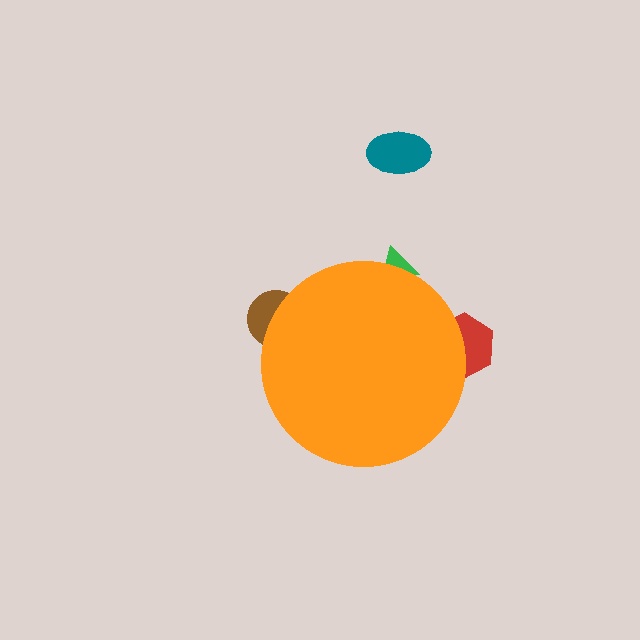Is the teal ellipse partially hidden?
No, the teal ellipse is fully visible.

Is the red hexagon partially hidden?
Yes, the red hexagon is partially hidden behind the orange circle.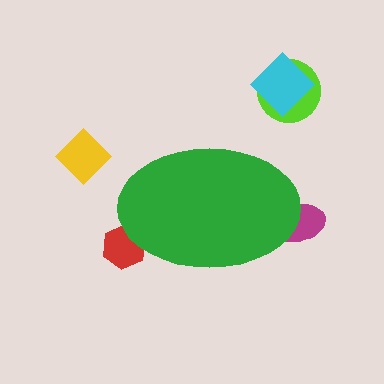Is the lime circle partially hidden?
No, the lime circle is fully visible.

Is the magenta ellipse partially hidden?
Yes, the magenta ellipse is partially hidden behind the green ellipse.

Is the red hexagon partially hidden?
Yes, the red hexagon is partially hidden behind the green ellipse.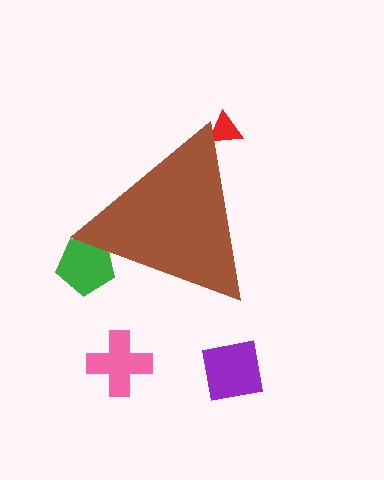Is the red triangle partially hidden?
Yes, the red triangle is partially hidden behind the brown triangle.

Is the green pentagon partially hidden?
Yes, the green pentagon is partially hidden behind the brown triangle.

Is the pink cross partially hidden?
No, the pink cross is fully visible.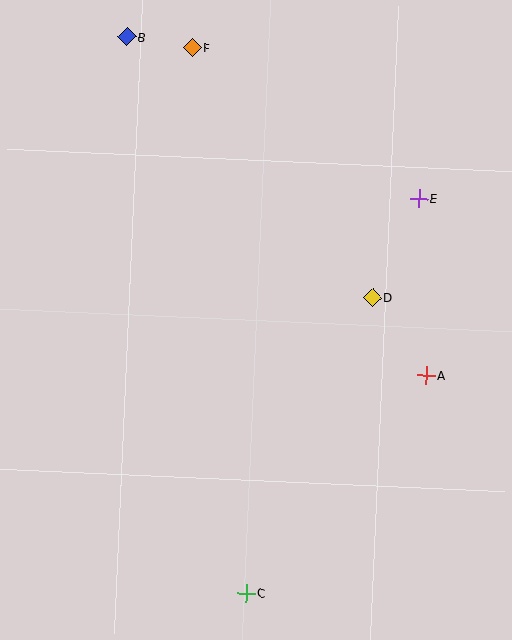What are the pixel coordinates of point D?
Point D is at (373, 297).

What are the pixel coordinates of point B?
Point B is at (127, 37).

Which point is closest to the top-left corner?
Point B is closest to the top-left corner.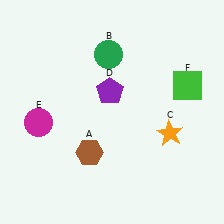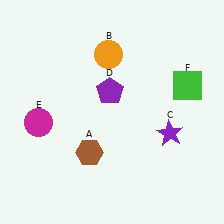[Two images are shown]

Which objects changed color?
B changed from green to orange. C changed from orange to purple.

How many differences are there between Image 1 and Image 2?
There are 2 differences between the two images.